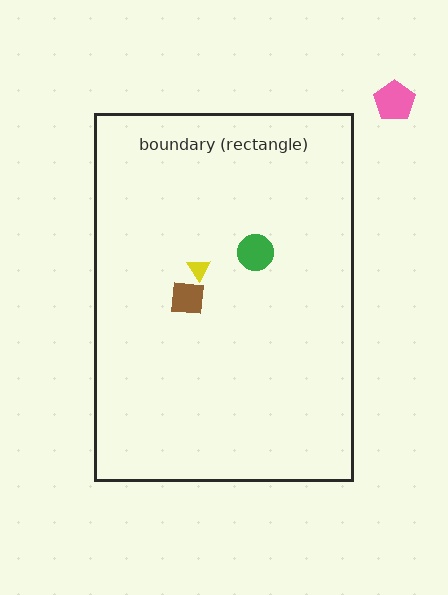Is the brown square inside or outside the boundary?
Inside.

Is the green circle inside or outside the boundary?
Inside.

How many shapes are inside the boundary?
3 inside, 1 outside.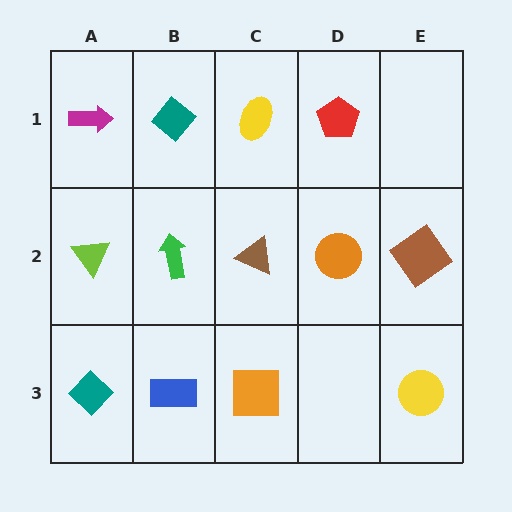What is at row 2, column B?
A green arrow.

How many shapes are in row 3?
4 shapes.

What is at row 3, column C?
An orange square.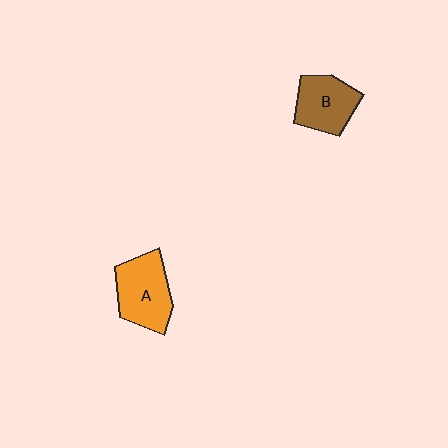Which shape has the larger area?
Shape A (orange).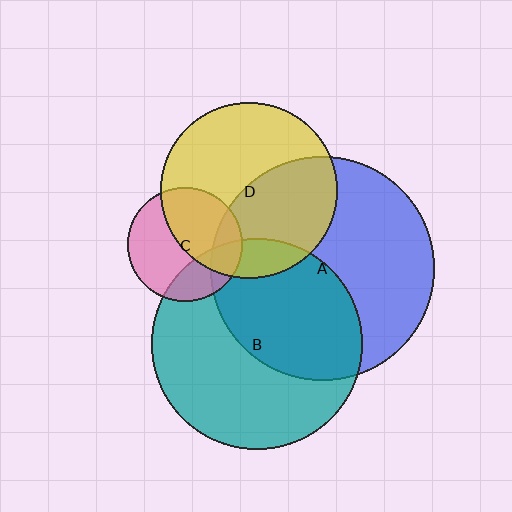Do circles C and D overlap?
Yes.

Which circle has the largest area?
Circle A (blue).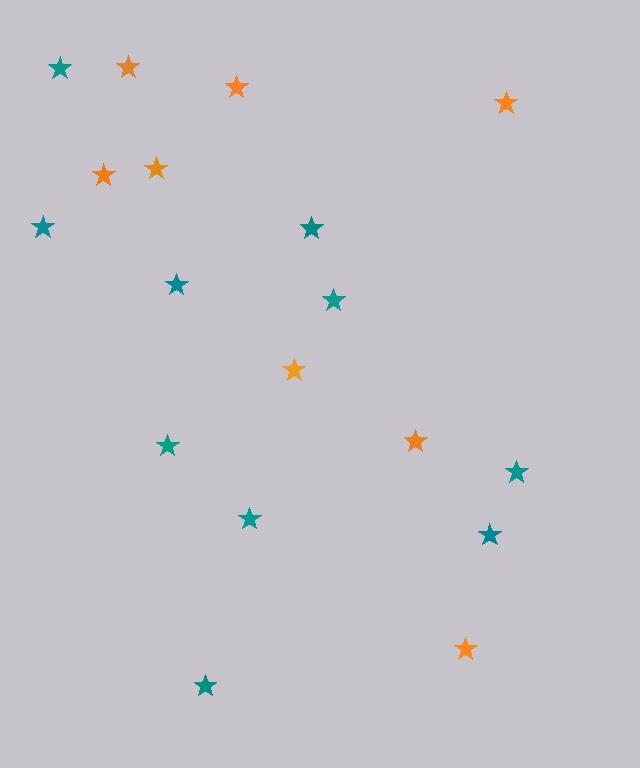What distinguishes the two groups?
There are 2 groups: one group of orange stars (8) and one group of teal stars (10).